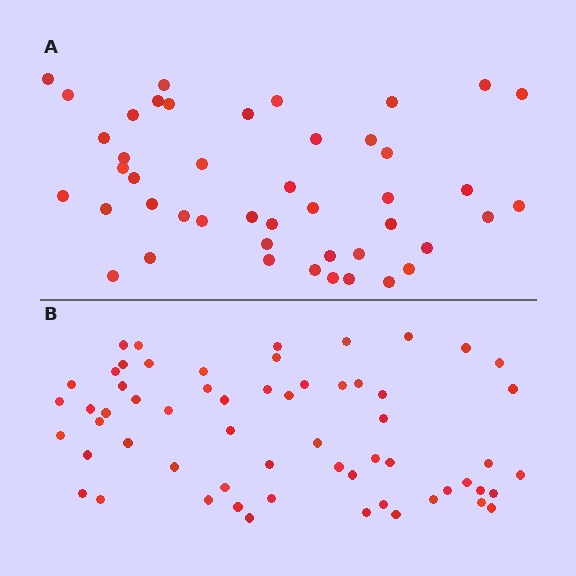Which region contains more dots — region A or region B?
Region B (the bottom region) has more dots.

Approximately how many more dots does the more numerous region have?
Region B has approximately 15 more dots than region A.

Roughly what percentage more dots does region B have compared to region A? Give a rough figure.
About 35% more.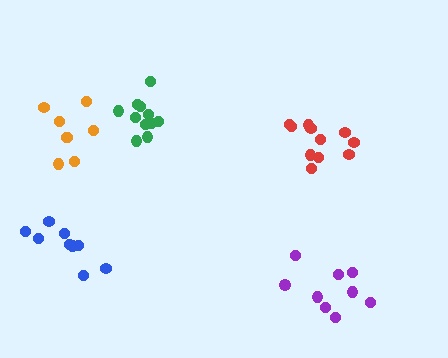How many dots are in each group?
Group 1: 11 dots, Group 2: 9 dots, Group 3: 8 dots, Group 4: 11 dots, Group 5: 9 dots (48 total).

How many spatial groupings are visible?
There are 5 spatial groupings.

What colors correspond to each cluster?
The clusters are colored: red, blue, orange, green, purple.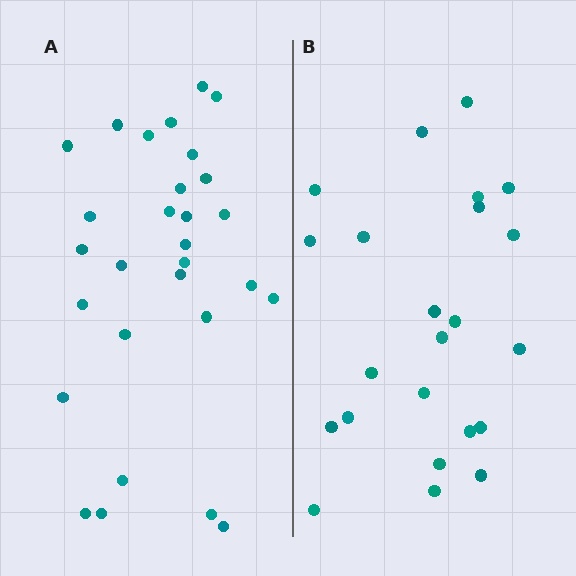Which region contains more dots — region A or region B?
Region A (the left region) has more dots.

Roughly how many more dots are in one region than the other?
Region A has about 6 more dots than region B.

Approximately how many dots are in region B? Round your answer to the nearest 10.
About 20 dots. (The exact count is 23, which rounds to 20.)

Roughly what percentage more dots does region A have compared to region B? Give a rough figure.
About 25% more.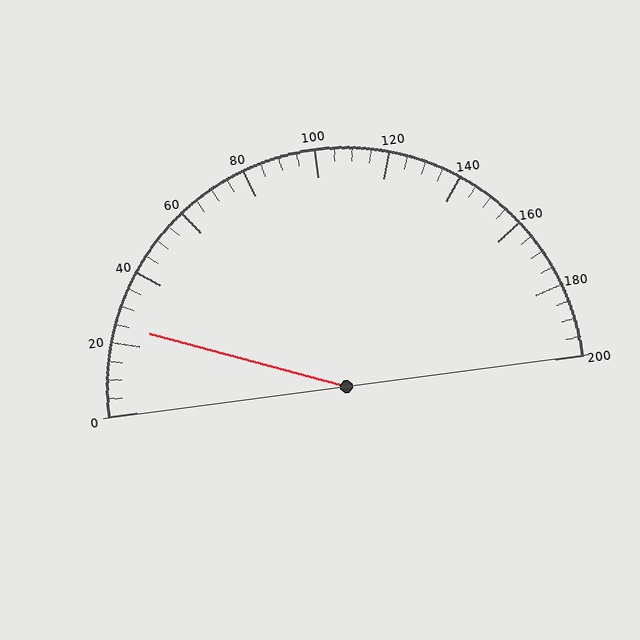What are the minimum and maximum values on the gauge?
The gauge ranges from 0 to 200.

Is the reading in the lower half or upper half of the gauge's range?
The reading is in the lower half of the range (0 to 200).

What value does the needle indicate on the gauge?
The needle indicates approximately 25.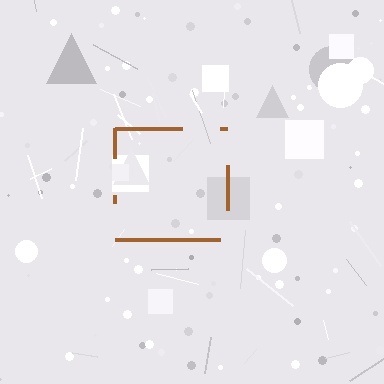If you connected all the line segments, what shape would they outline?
They would outline a square.